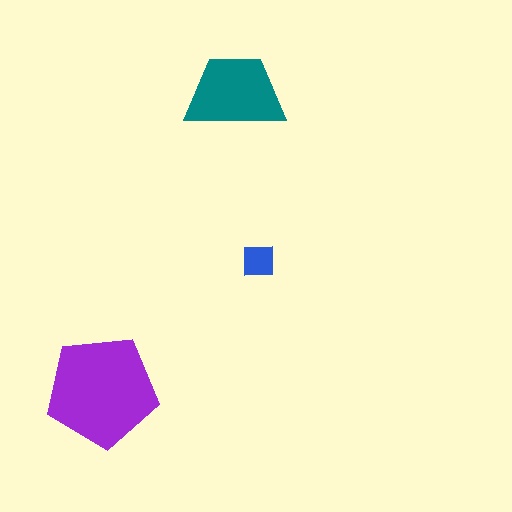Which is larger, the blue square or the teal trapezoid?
The teal trapezoid.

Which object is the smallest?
The blue square.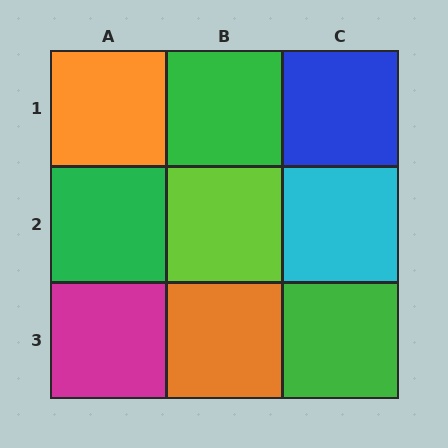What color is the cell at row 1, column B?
Green.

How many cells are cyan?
1 cell is cyan.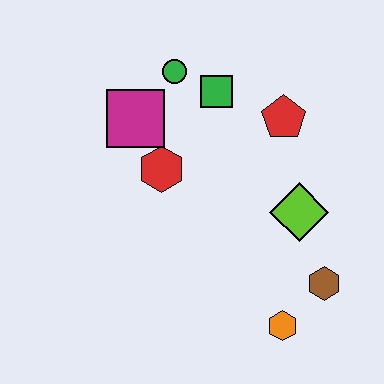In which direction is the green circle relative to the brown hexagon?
The green circle is above the brown hexagon.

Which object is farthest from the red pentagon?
The orange hexagon is farthest from the red pentagon.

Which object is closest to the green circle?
The green square is closest to the green circle.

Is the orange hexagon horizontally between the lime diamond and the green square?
Yes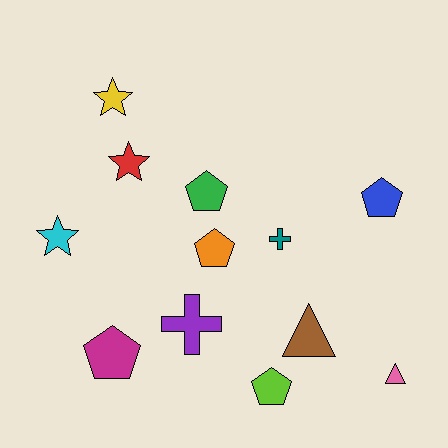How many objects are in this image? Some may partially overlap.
There are 12 objects.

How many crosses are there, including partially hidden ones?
There are 2 crosses.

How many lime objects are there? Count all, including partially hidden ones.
There is 1 lime object.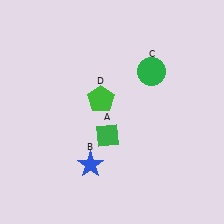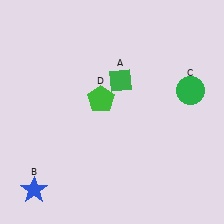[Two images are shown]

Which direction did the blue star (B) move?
The blue star (B) moved left.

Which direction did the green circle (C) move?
The green circle (C) moved right.